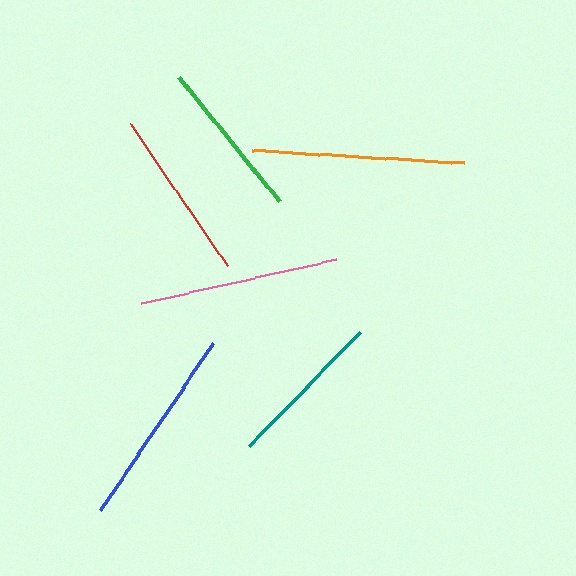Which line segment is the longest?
The orange line is the longest at approximately 213 pixels.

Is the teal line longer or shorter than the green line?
The green line is longer than the teal line.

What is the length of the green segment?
The green segment is approximately 160 pixels long.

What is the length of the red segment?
The red segment is approximately 172 pixels long.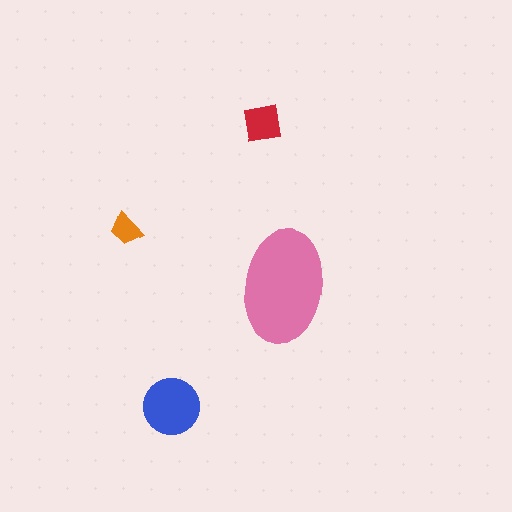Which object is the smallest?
The orange trapezoid.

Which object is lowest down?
The blue circle is bottommost.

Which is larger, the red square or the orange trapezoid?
The red square.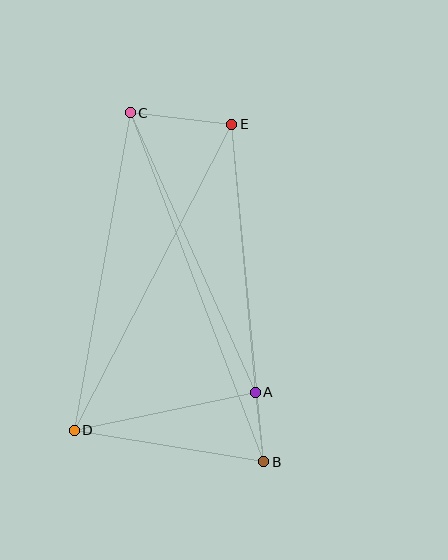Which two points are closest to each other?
Points A and B are closest to each other.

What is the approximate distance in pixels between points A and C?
The distance between A and C is approximately 306 pixels.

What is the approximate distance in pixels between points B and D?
The distance between B and D is approximately 192 pixels.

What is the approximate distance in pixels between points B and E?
The distance between B and E is approximately 339 pixels.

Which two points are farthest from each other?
Points B and C are farthest from each other.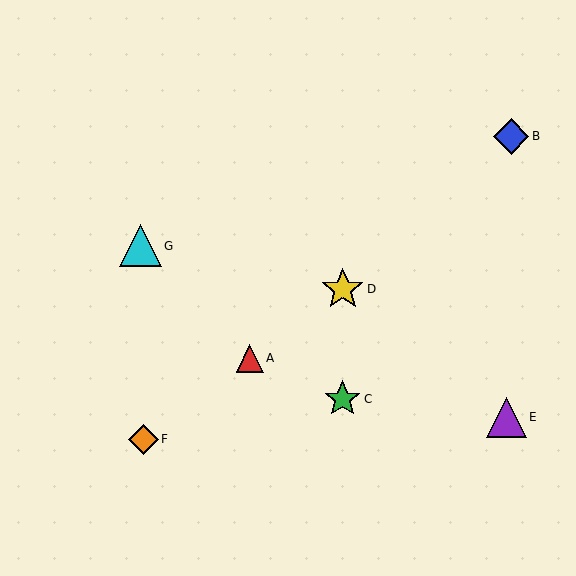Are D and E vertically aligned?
No, D is at x≈343 and E is at x≈506.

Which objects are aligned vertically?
Objects C, D are aligned vertically.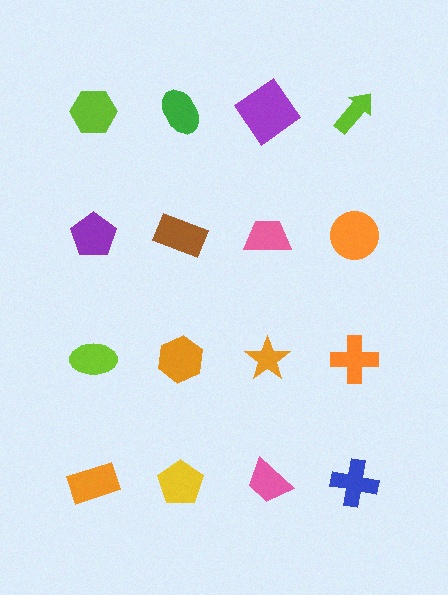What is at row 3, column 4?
An orange cross.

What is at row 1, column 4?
A lime arrow.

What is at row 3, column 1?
A lime ellipse.